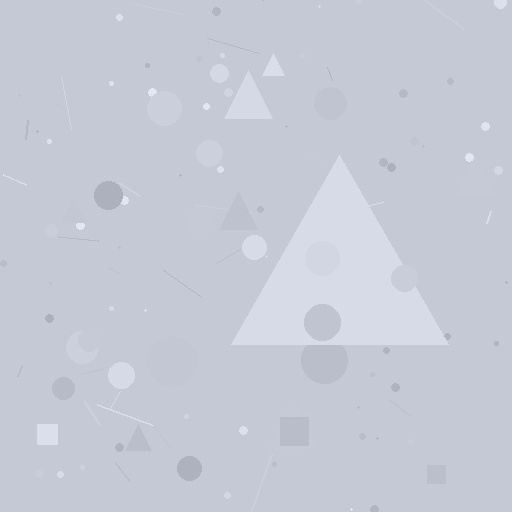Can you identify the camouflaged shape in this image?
The camouflaged shape is a triangle.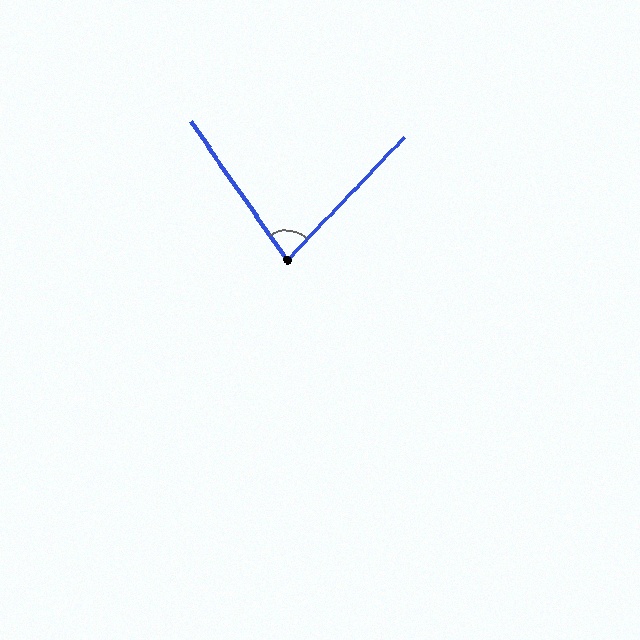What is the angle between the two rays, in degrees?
Approximately 78 degrees.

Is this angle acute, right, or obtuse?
It is acute.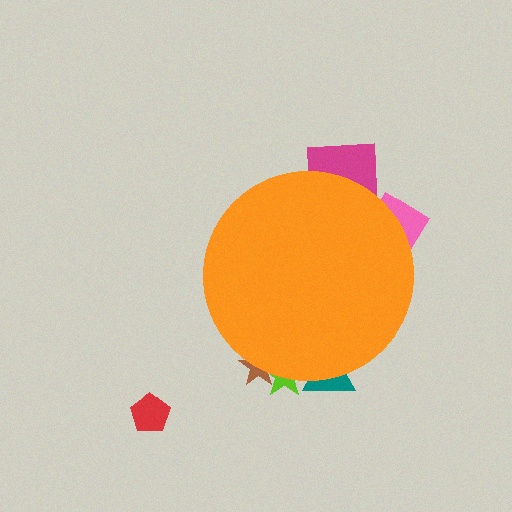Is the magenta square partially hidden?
Yes, the magenta square is partially hidden behind the orange circle.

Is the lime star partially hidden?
Yes, the lime star is partially hidden behind the orange circle.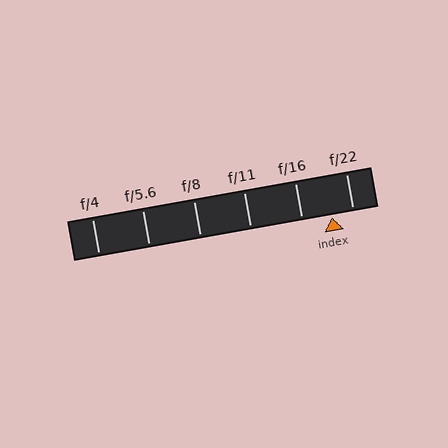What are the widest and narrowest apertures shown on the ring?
The widest aperture shown is f/4 and the narrowest is f/22.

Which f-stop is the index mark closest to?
The index mark is closest to f/22.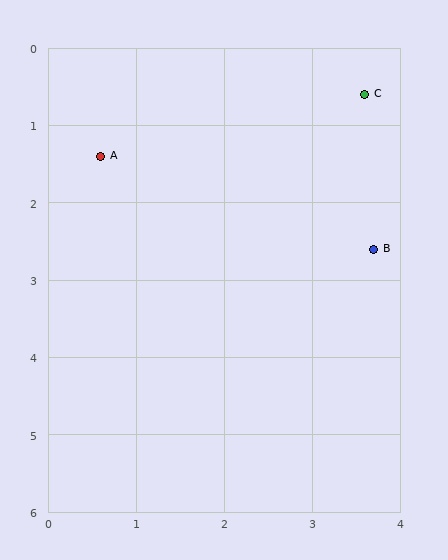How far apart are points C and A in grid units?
Points C and A are about 3.1 grid units apart.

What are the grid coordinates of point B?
Point B is at approximately (3.7, 2.6).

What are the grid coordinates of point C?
Point C is at approximately (3.6, 0.6).